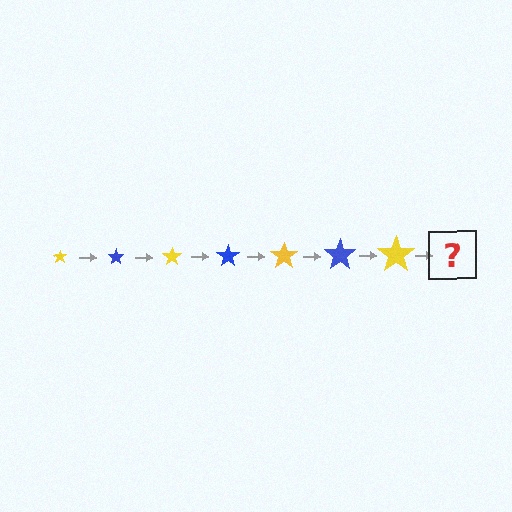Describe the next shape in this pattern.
It should be a blue star, larger than the previous one.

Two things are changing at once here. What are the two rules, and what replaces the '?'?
The two rules are that the star grows larger each step and the color cycles through yellow and blue. The '?' should be a blue star, larger than the previous one.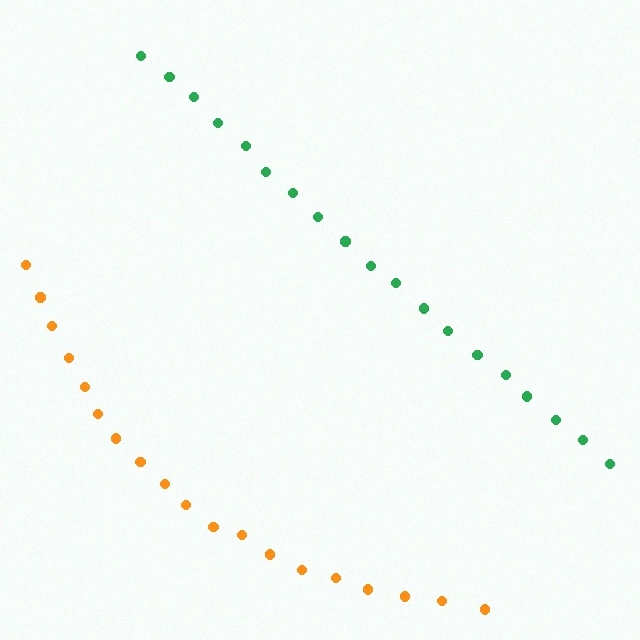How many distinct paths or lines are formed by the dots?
There are 2 distinct paths.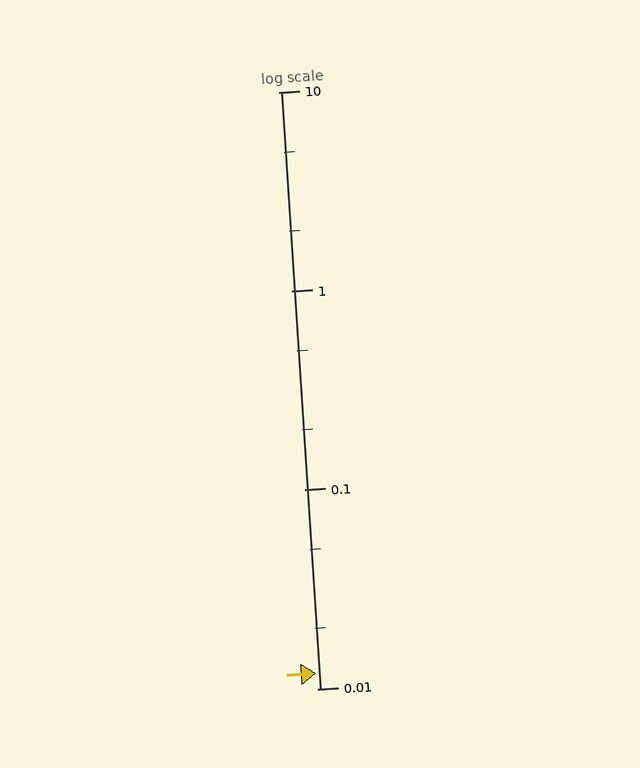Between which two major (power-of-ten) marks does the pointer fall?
The pointer is between 0.01 and 0.1.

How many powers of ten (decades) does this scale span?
The scale spans 3 decades, from 0.01 to 10.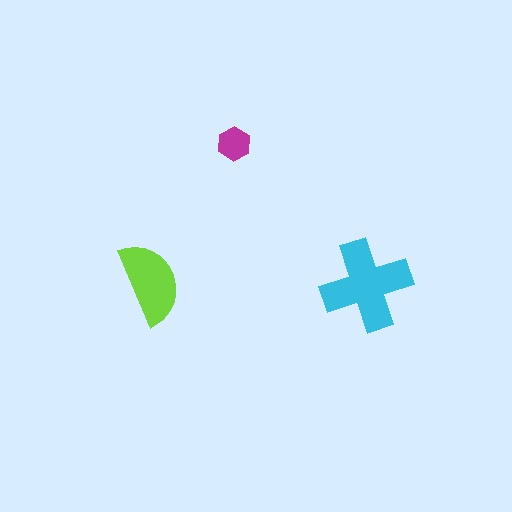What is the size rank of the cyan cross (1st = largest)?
1st.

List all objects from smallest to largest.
The magenta hexagon, the lime semicircle, the cyan cross.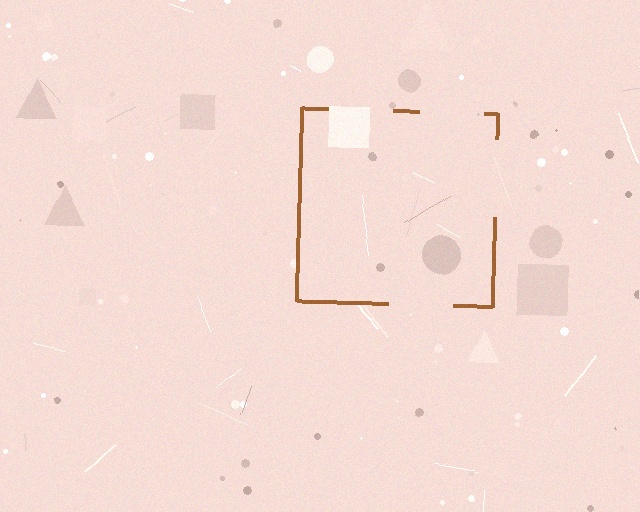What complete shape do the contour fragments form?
The contour fragments form a square.